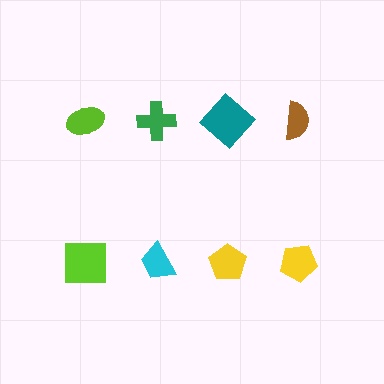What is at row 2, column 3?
A yellow pentagon.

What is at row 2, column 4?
A yellow pentagon.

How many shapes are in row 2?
4 shapes.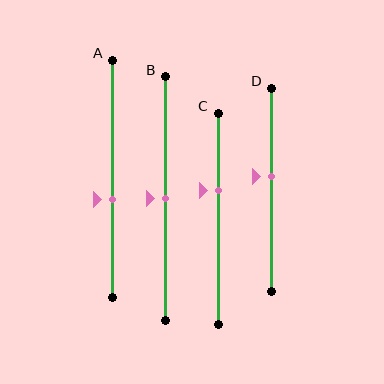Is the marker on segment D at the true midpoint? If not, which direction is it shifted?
No, the marker on segment D is shifted upward by about 7% of the segment length.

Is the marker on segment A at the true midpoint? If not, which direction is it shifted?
No, the marker on segment A is shifted downward by about 9% of the segment length.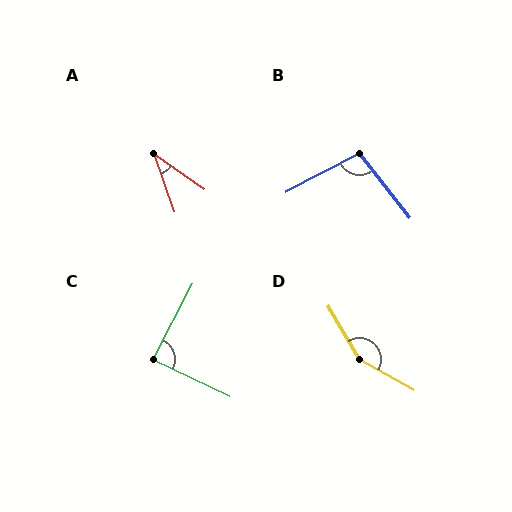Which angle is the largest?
D, at approximately 149 degrees.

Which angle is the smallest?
A, at approximately 36 degrees.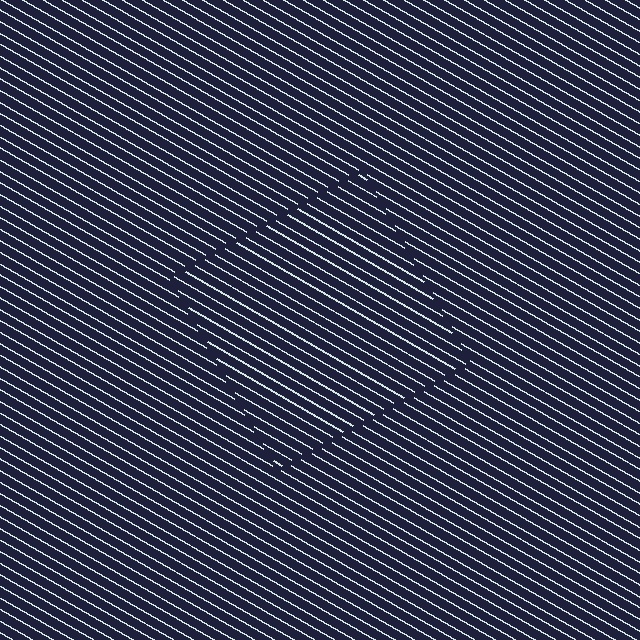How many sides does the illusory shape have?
4 sides — the line-ends trace a square.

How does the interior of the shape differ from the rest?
The interior of the shape contains the same grating, shifted by half a period — the contour is defined by the phase discontinuity where line-ends from the inner and outer gratings abut.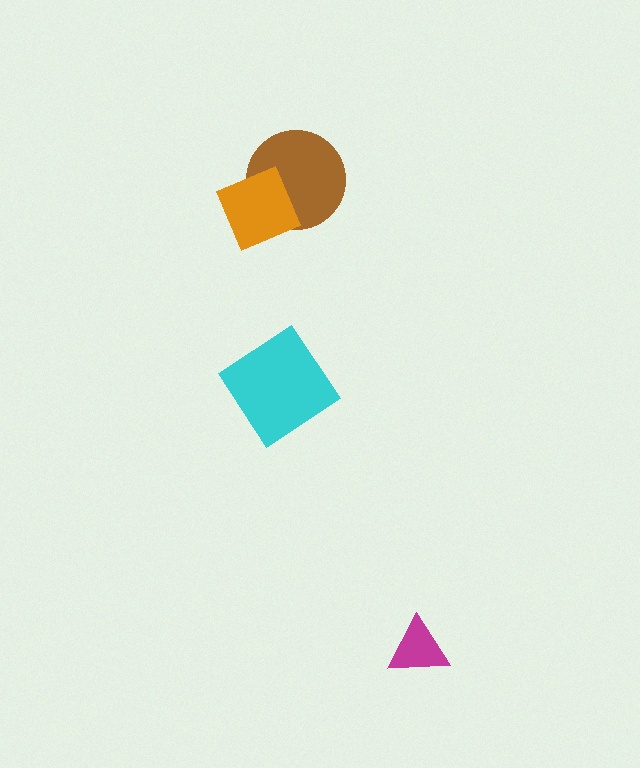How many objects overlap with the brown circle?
1 object overlaps with the brown circle.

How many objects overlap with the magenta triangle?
0 objects overlap with the magenta triangle.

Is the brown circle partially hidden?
Yes, it is partially covered by another shape.